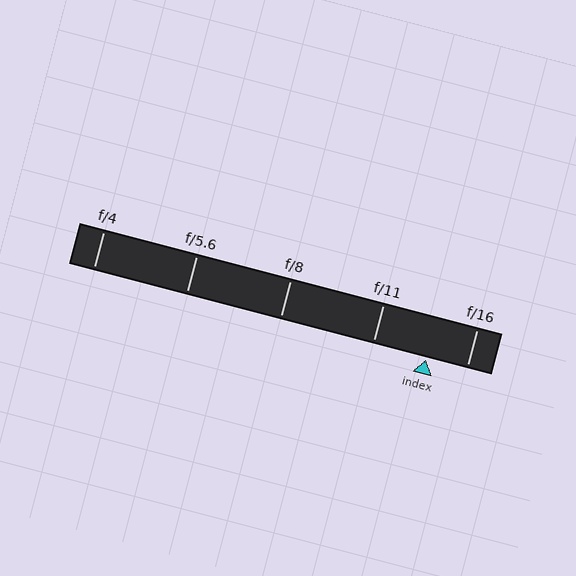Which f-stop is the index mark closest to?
The index mark is closest to f/16.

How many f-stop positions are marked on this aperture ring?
There are 5 f-stop positions marked.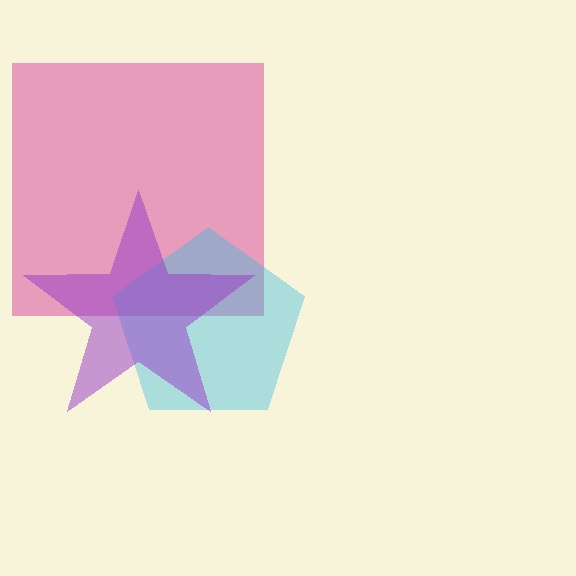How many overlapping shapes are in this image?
There are 3 overlapping shapes in the image.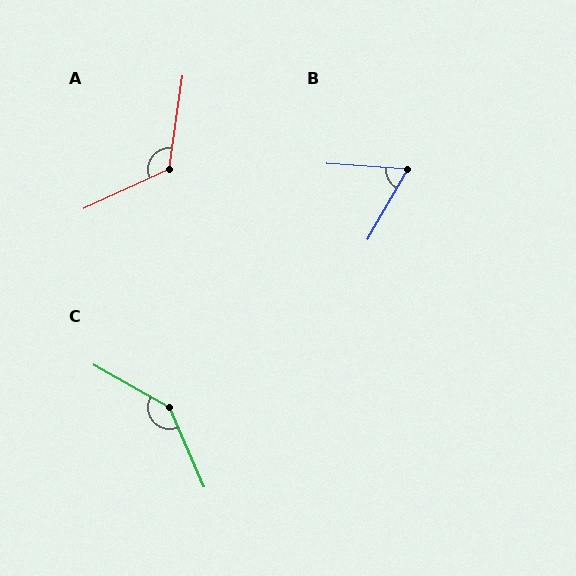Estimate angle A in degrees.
Approximately 123 degrees.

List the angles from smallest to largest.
B (64°), A (123°), C (143°).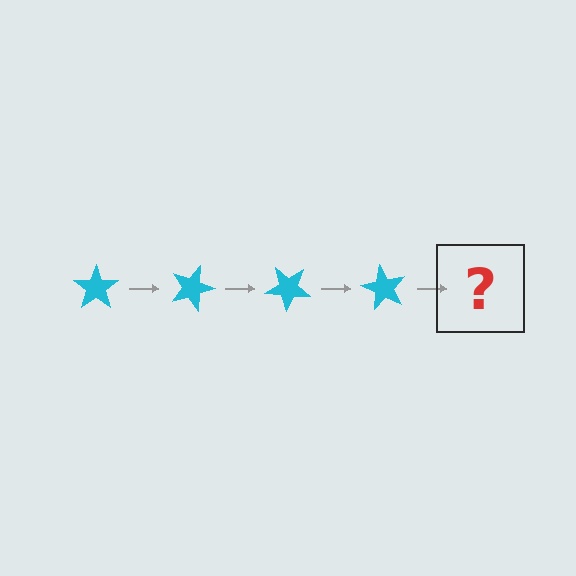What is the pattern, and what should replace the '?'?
The pattern is that the star rotates 20 degrees each step. The '?' should be a cyan star rotated 80 degrees.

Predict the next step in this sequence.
The next step is a cyan star rotated 80 degrees.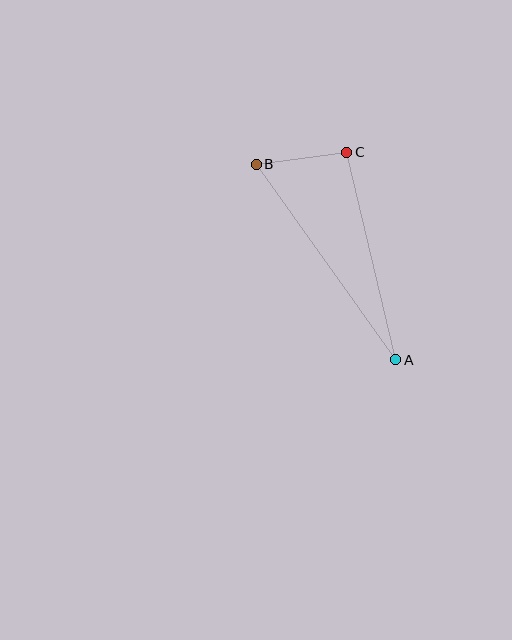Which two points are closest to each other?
Points B and C are closest to each other.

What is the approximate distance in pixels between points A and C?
The distance between A and C is approximately 213 pixels.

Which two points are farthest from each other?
Points A and B are farthest from each other.